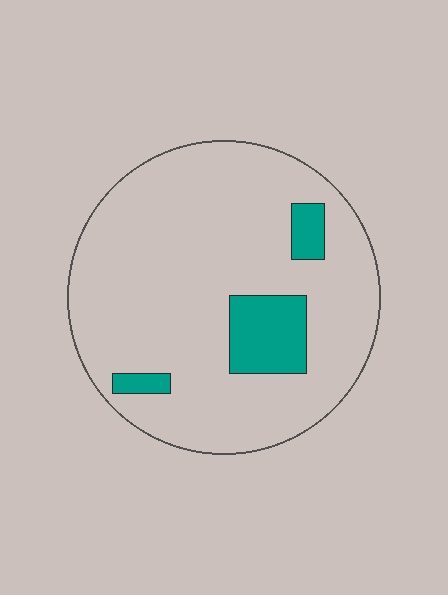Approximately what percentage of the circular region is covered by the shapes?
Approximately 10%.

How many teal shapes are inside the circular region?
3.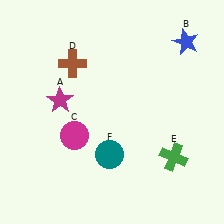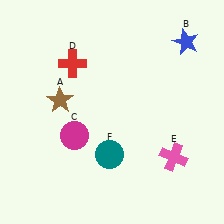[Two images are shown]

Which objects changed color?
A changed from magenta to brown. D changed from brown to red. E changed from green to pink.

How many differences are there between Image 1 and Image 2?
There are 3 differences between the two images.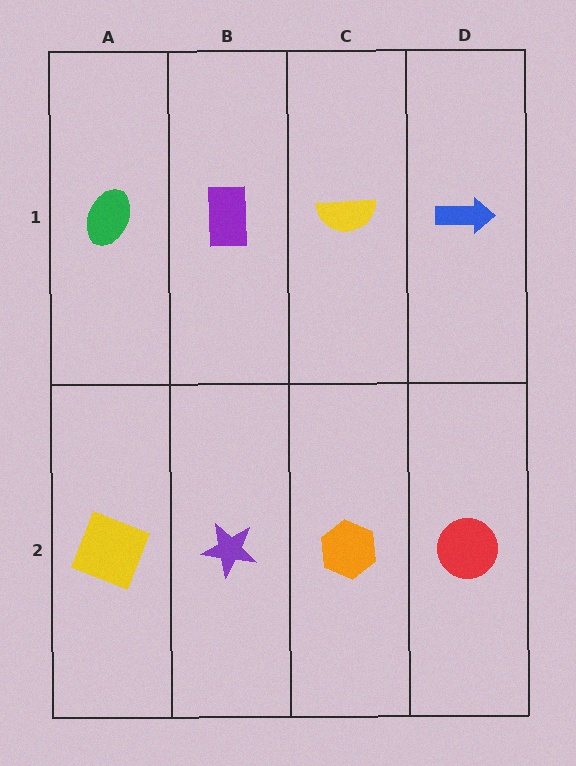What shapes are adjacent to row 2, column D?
A blue arrow (row 1, column D), an orange hexagon (row 2, column C).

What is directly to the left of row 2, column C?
A purple star.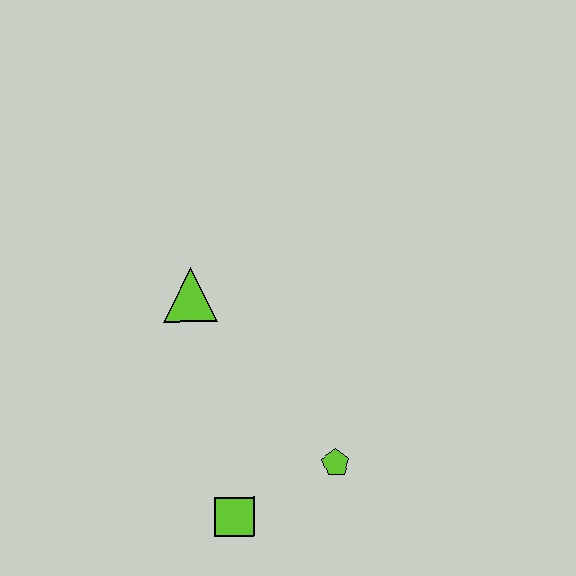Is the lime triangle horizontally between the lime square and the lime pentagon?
No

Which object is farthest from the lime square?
The lime triangle is farthest from the lime square.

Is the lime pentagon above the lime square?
Yes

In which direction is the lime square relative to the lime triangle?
The lime square is below the lime triangle.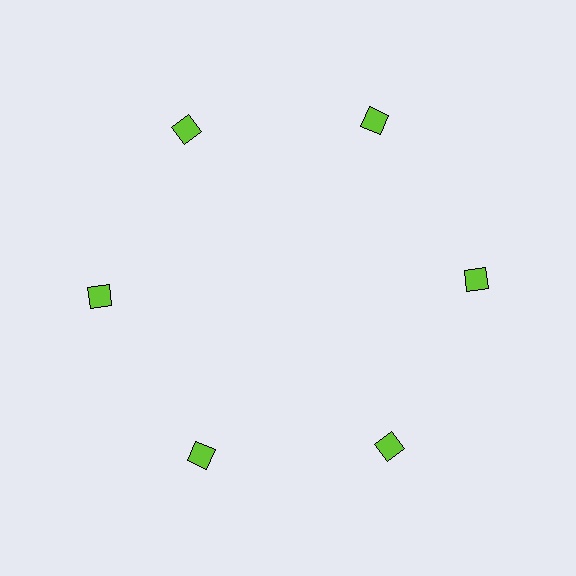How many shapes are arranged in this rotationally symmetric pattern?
There are 6 shapes, arranged in 6 groups of 1.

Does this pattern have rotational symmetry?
Yes, this pattern has 6-fold rotational symmetry. It looks the same after rotating 60 degrees around the center.